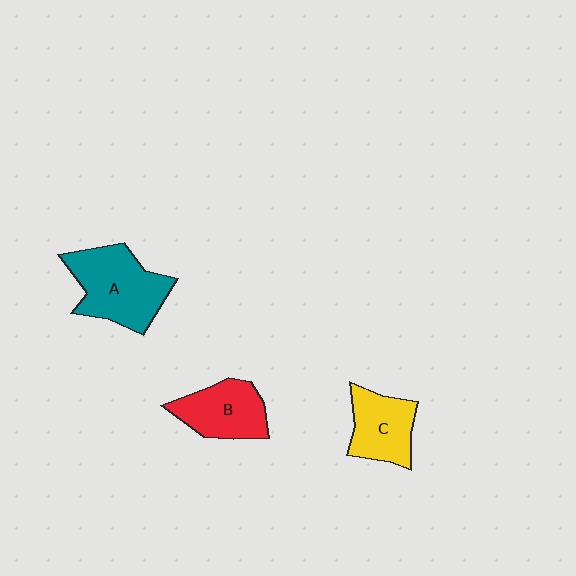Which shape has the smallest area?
Shape C (yellow).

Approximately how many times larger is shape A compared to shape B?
Approximately 1.4 times.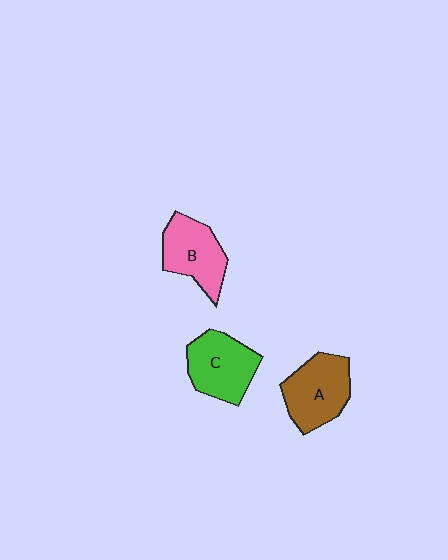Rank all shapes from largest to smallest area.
From largest to smallest: A (brown), C (green), B (pink).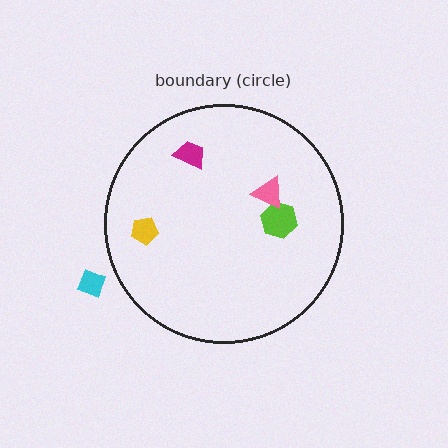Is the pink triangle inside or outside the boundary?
Inside.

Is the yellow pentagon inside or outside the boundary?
Inside.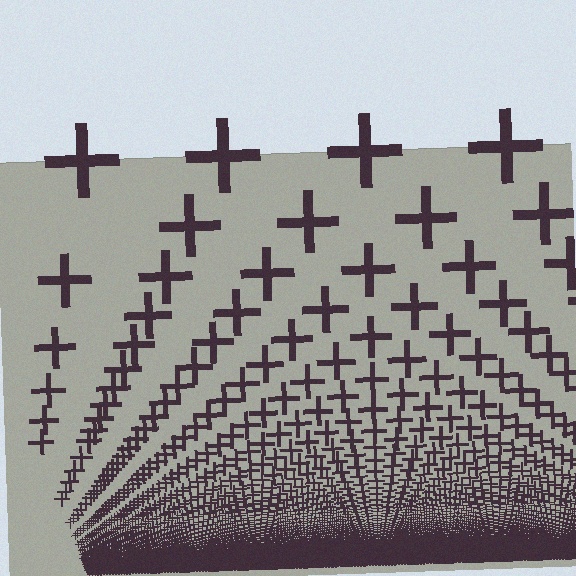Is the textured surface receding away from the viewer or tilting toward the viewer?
The surface appears to tilt toward the viewer. Texture elements get larger and sparser toward the top.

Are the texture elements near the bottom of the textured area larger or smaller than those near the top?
Smaller. The gradient is inverted — elements near the bottom are smaller and denser.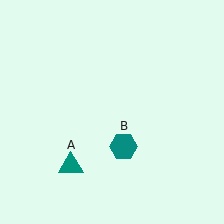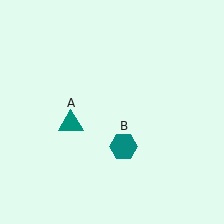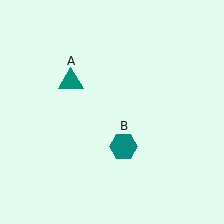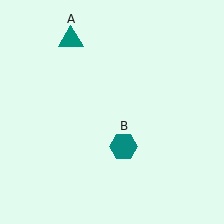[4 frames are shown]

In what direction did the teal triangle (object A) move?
The teal triangle (object A) moved up.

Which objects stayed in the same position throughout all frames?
Teal hexagon (object B) remained stationary.